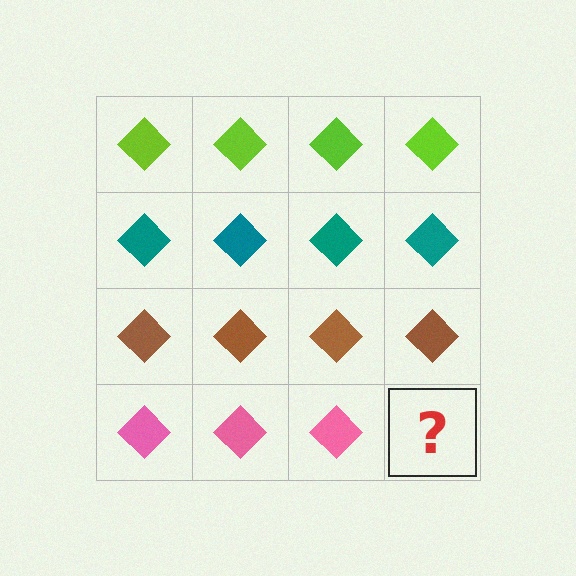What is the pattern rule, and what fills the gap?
The rule is that each row has a consistent color. The gap should be filled with a pink diamond.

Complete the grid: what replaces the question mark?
The question mark should be replaced with a pink diamond.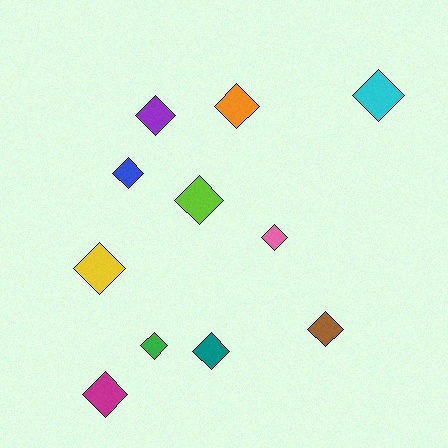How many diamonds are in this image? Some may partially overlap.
There are 11 diamonds.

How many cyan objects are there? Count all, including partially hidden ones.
There is 1 cyan object.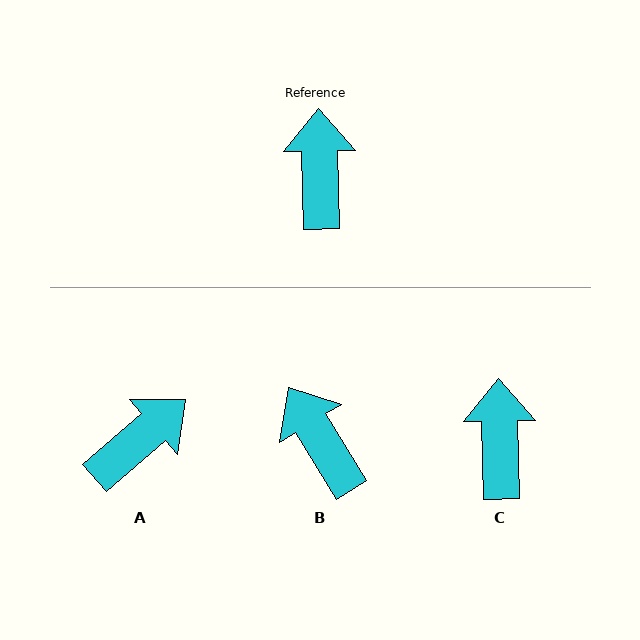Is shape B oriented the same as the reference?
No, it is off by about 30 degrees.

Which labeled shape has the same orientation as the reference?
C.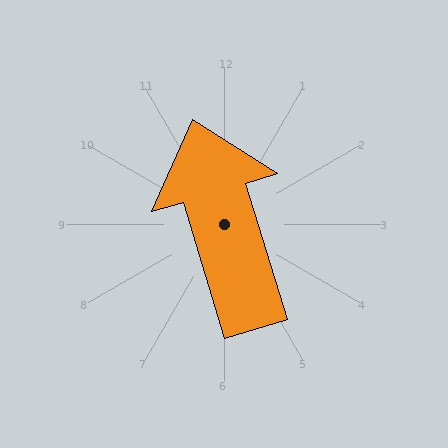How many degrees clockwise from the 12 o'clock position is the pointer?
Approximately 343 degrees.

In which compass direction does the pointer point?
North.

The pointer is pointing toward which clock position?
Roughly 11 o'clock.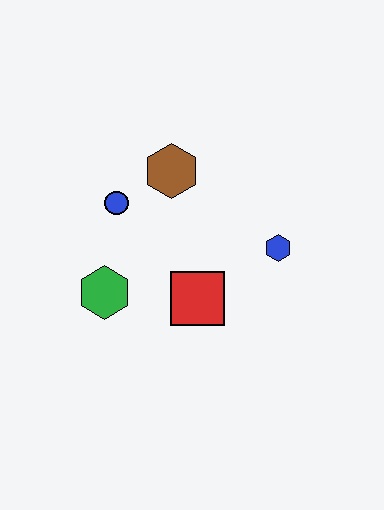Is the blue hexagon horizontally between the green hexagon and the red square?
No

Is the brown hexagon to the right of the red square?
No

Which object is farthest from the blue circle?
The blue hexagon is farthest from the blue circle.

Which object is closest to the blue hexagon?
The red square is closest to the blue hexagon.